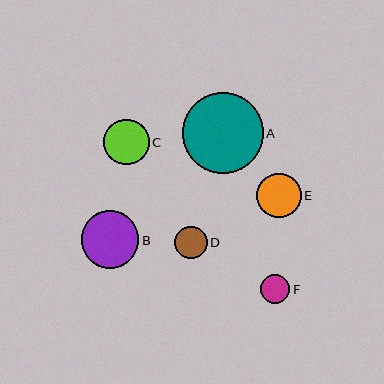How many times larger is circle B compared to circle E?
Circle B is approximately 1.3 times the size of circle E.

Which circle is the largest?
Circle A is the largest with a size of approximately 81 pixels.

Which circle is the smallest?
Circle F is the smallest with a size of approximately 29 pixels.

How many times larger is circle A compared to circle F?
Circle A is approximately 2.8 times the size of circle F.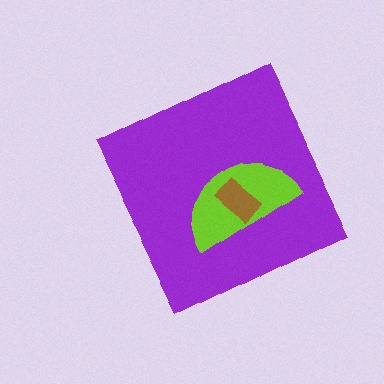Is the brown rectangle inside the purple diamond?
Yes.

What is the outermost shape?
The purple diamond.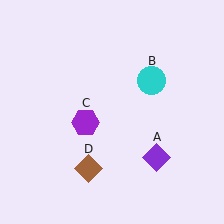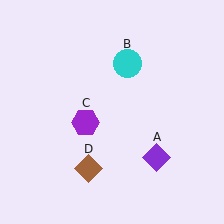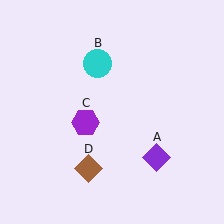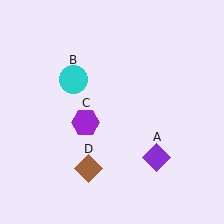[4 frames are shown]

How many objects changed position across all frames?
1 object changed position: cyan circle (object B).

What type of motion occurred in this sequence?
The cyan circle (object B) rotated counterclockwise around the center of the scene.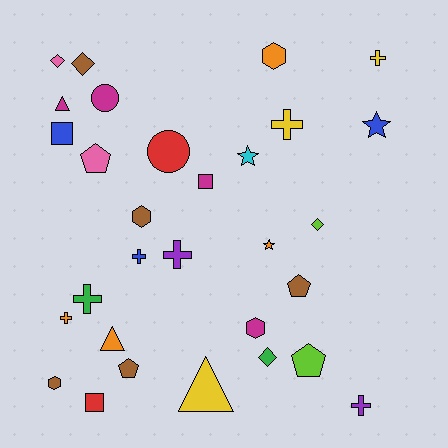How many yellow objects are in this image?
There are 3 yellow objects.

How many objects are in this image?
There are 30 objects.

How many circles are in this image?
There are 2 circles.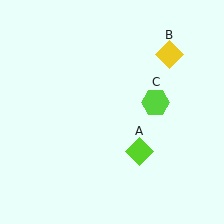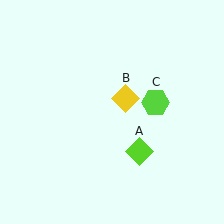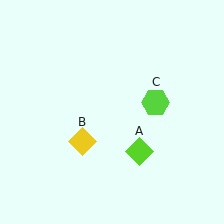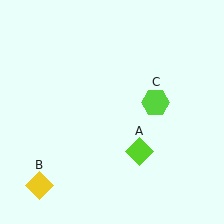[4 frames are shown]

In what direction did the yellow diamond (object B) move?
The yellow diamond (object B) moved down and to the left.